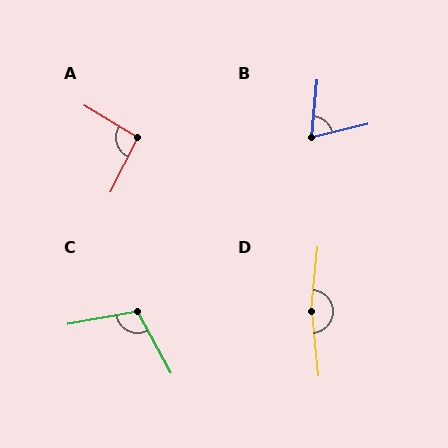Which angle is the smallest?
B, at approximately 71 degrees.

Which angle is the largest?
D, at approximately 169 degrees.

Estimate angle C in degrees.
Approximately 108 degrees.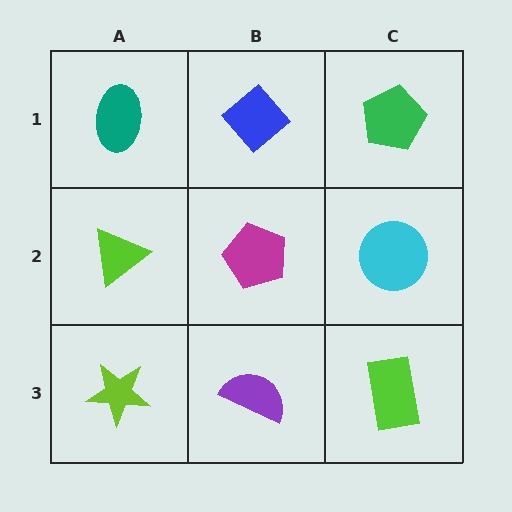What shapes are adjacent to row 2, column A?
A teal ellipse (row 1, column A), a lime star (row 3, column A), a magenta pentagon (row 2, column B).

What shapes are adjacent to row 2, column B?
A blue diamond (row 1, column B), a purple semicircle (row 3, column B), a lime triangle (row 2, column A), a cyan circle (row 2, column C).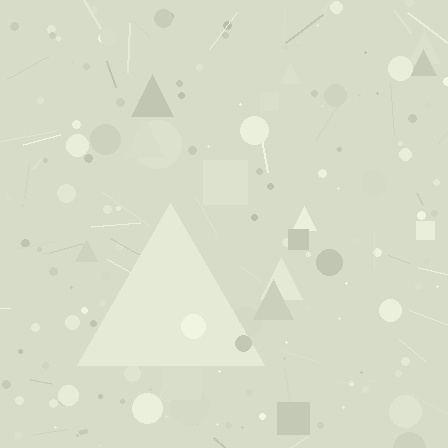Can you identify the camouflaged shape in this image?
The camouflaged shape is a triangle.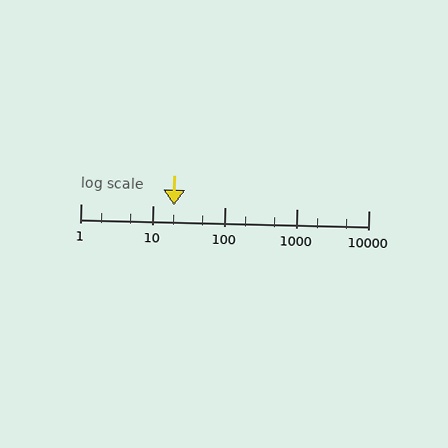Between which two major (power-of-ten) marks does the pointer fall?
The pointer is between 10 and 100.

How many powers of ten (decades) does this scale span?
The scale spans 4 decades, from 1 to 10000.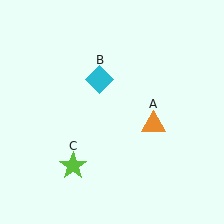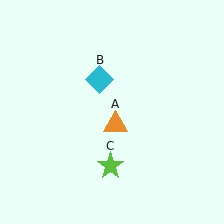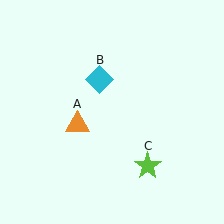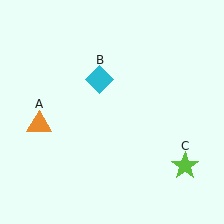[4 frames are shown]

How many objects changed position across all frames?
2 objects changed position: orange triangle (object A), lime star (object C).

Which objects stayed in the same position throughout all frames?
Cyan diamond (object B) remained stationary.